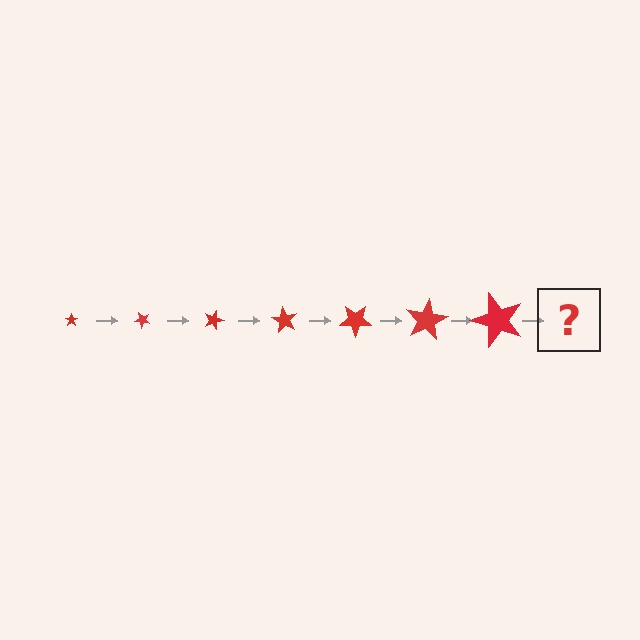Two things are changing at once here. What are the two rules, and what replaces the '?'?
The two rules are that the star grows larger each step and it rotates 45 degrees each step. The '?' should be a star, larger than the previous one and rotated 315 degrees from the start.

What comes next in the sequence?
The next element should be a star, larger than the previous one and rotated 315 degrees from the start.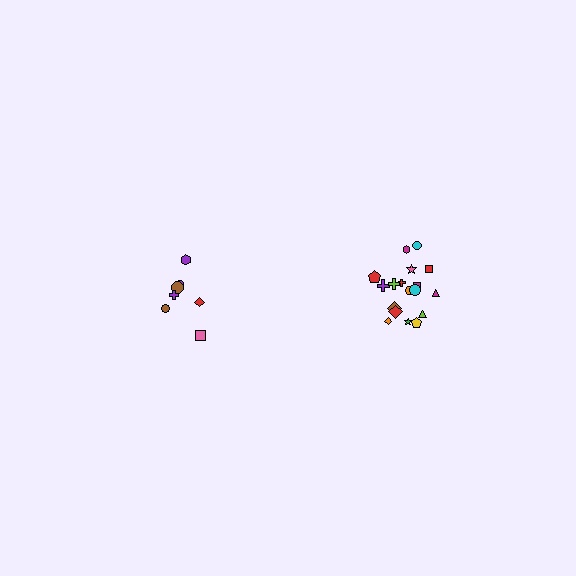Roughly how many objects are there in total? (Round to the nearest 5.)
Roughly 25 objects in total.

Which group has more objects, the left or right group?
The right group.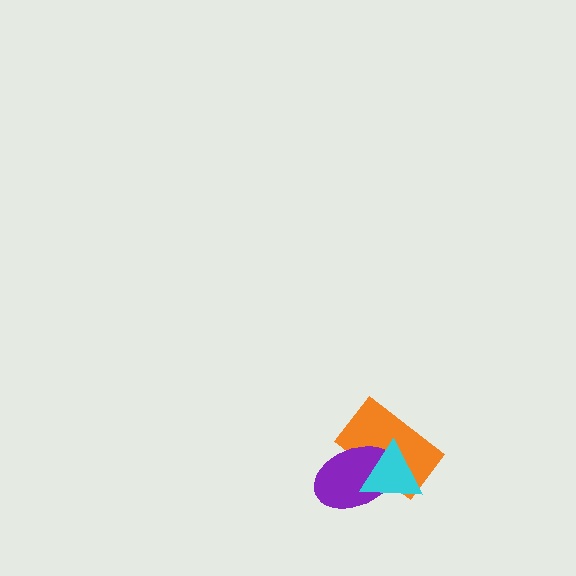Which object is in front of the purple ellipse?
The cyan triangle is in front of the purple ellipse.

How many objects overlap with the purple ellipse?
2 objects overlap with the purple ellipse.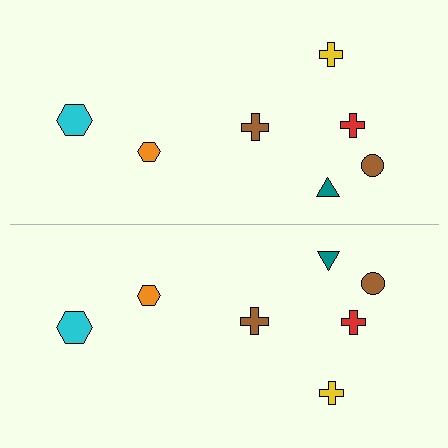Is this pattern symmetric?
Yes, this pattern has bilateral (reflection) symmetry.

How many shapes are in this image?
There are 14 shapes in this image.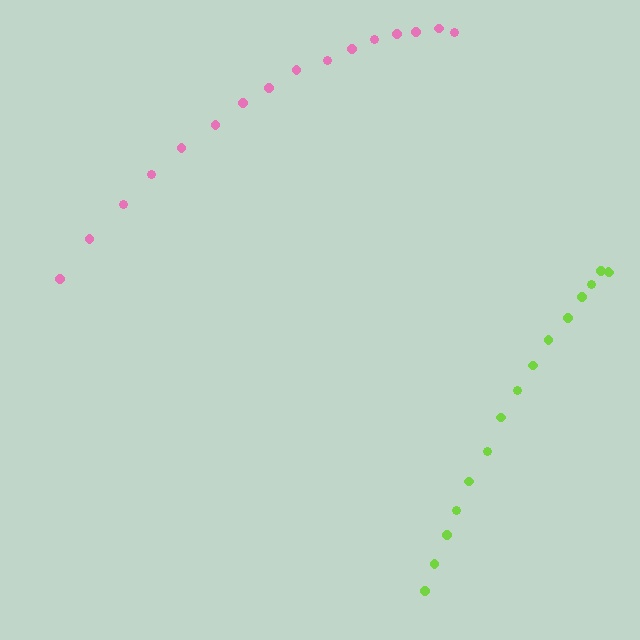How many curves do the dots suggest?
There are 2 distinct paths.